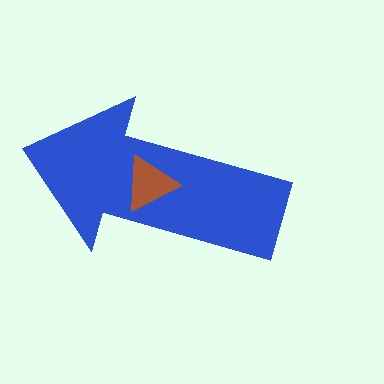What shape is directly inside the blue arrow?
The brown triangle.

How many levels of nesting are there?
2.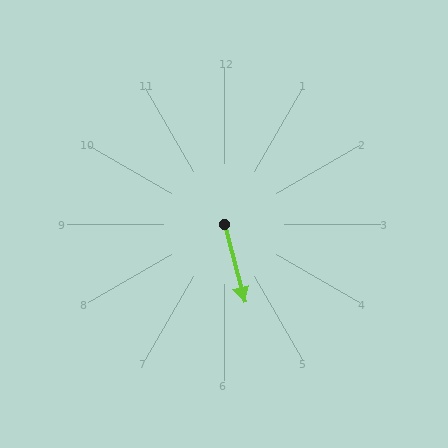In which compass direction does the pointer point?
South.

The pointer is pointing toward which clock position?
Roughly 6 o'clock.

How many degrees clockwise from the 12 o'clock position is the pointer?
Approximately 165 degrees.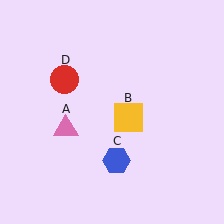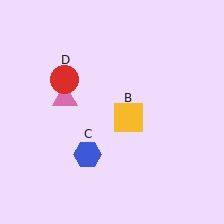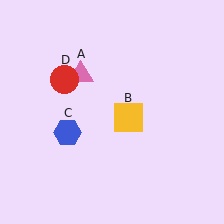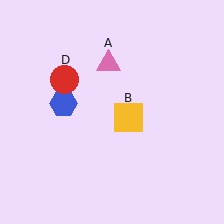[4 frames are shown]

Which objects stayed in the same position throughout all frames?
Yellow square (object B) and red circle (object D) remained stationary.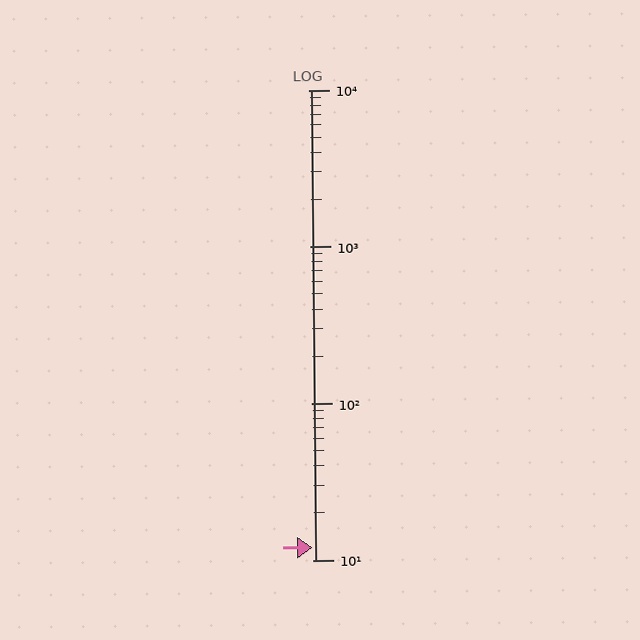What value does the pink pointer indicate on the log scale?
The pointer indicates approximately 12.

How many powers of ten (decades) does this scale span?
The scale spans 3 decades, from 10 to 10000.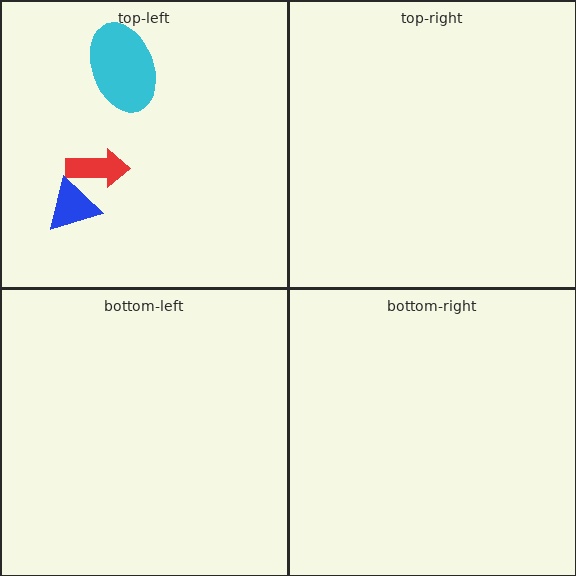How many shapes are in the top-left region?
3.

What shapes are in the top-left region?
The red arrow, the blue triangle, the cyan ellipse.